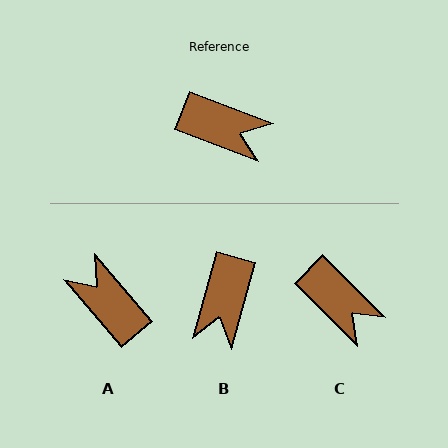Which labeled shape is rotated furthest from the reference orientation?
A, about 152 degrees away.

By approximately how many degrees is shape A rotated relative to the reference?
Approximately 152 degrees counter-clockwise.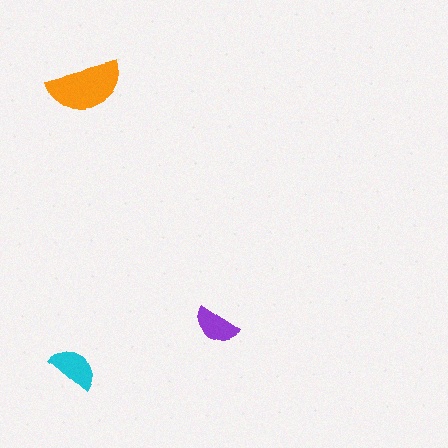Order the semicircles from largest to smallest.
the orange one, the cyan one, the purple one.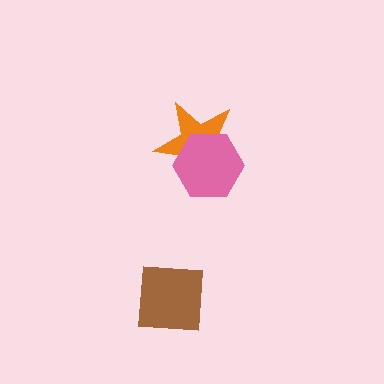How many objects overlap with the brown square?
0 objects overlap with the brown square.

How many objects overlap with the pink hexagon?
1 object overlaps with the pink hexagon.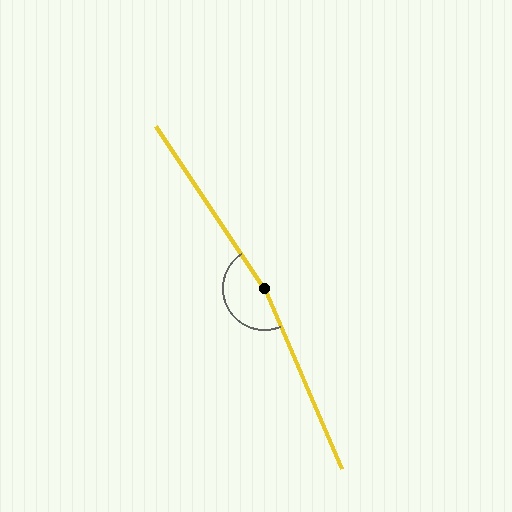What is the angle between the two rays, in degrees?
Approximately 170 degrees.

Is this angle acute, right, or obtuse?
It is obtuse.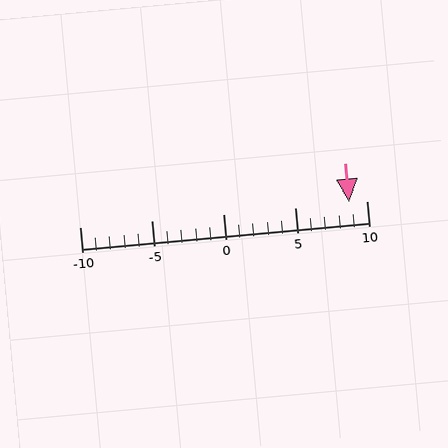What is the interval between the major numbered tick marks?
The major tick marks are spaced 5 units apart.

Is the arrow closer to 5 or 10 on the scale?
The arrow is closer to 10.